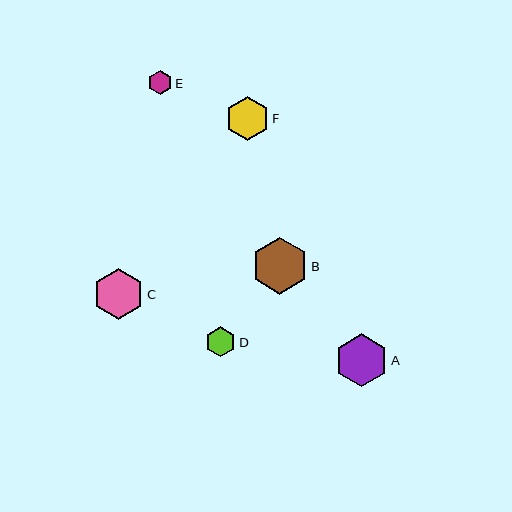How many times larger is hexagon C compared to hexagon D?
Hexagon C is approximately 1.7 times the size of hexagon D.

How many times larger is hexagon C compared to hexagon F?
Hexagon C is approximately 1.1 times the size of hexagon F.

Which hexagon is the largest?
Hexagon B is the largest with a size of approximately 56 pixels.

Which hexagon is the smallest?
Hexagon E is the smallest with a size of approximately 24 pixels.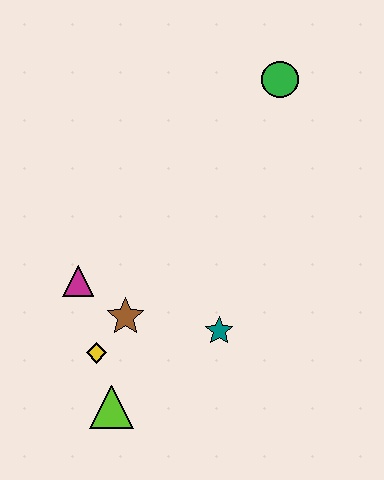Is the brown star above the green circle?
No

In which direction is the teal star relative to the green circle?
The teal star is below the green circle.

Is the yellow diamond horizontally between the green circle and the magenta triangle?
Yes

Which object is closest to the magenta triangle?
The brown star is closest to the magenta triangle.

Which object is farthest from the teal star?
The green circle is farthest from the teal star.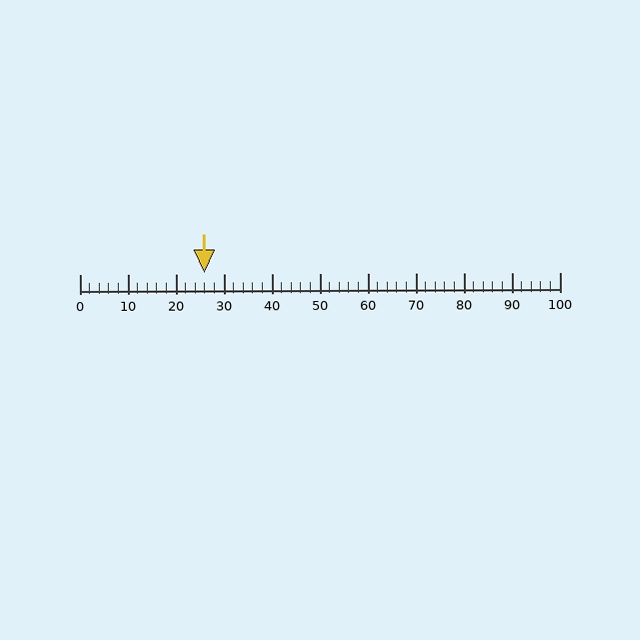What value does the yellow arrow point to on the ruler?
The yellow arrow points to approximately 26.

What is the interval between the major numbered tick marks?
The major tick marks are spaced 10 units apart.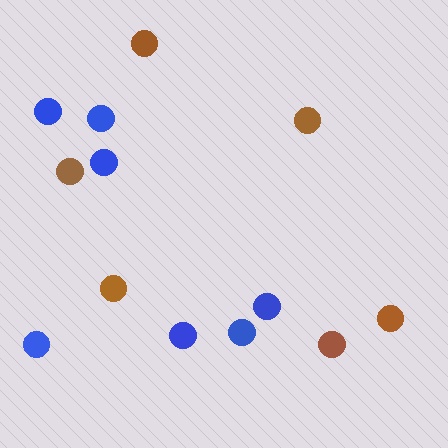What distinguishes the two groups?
There are 2 groups: one group of brown circles (6) and one group of blue circles (7).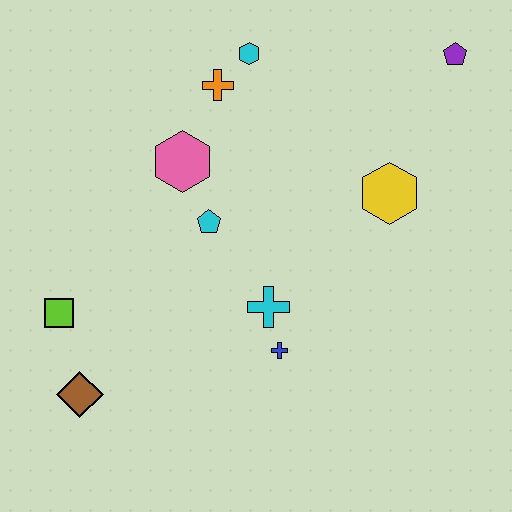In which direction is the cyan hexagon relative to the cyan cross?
The cyan hexagon is above the cyan cross.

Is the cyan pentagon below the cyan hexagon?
Yes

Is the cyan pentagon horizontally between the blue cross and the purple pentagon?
No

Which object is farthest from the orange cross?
The brown diamond is farthest from the orange cross.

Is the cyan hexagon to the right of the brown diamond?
Yes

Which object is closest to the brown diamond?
The lime square is closest to the brown diamond.